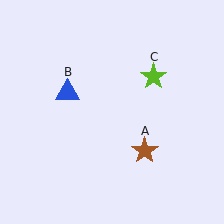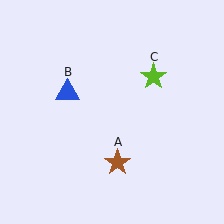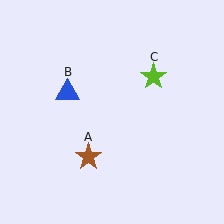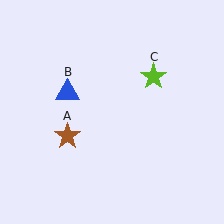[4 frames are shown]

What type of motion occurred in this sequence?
The brown star (object A) rotated clockwise around the center of the scene.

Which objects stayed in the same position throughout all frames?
Blue triangle (object B) and lime star (object C) remained stationary.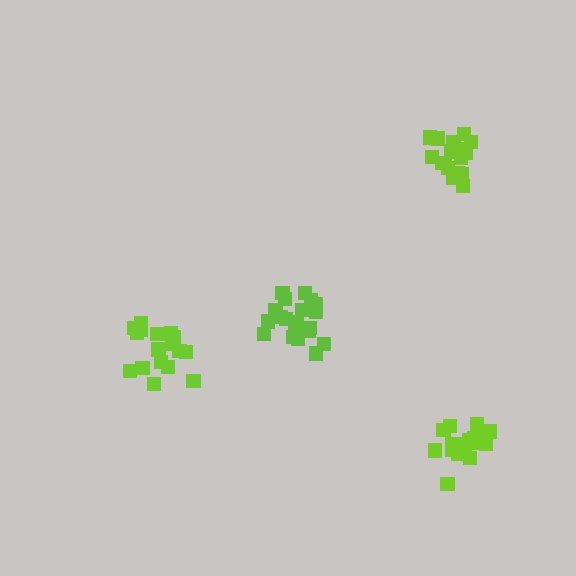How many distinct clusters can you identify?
There are 4 distinct clusters.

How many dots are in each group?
Group 1: 21 dots, Group 2: 18 dots, Group 3: 19 dots, Group 4: 18 dots (76 total).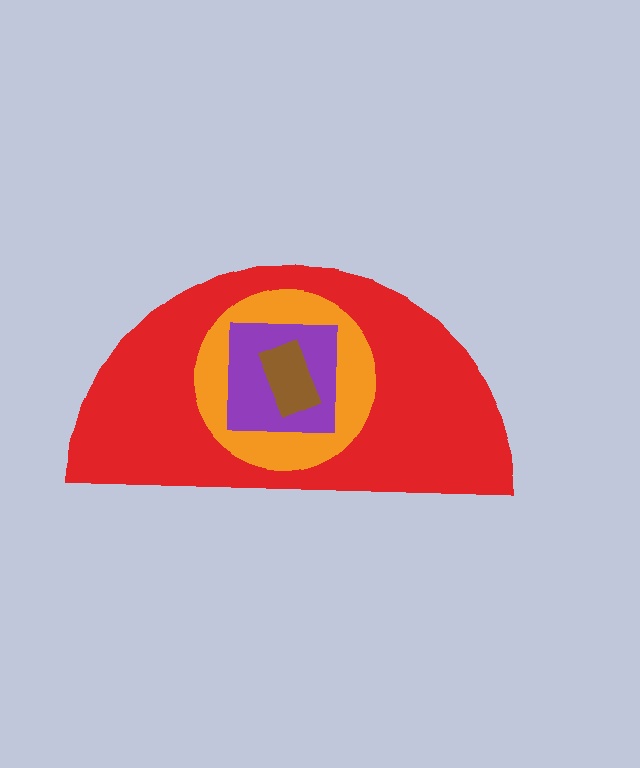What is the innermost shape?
The brown rectangle.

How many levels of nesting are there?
4.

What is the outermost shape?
The red semicircle.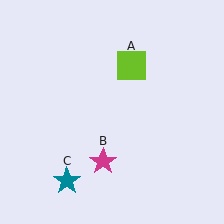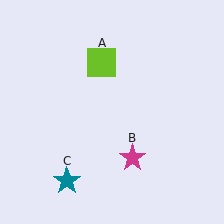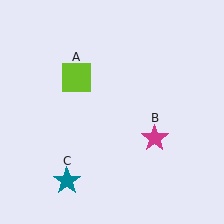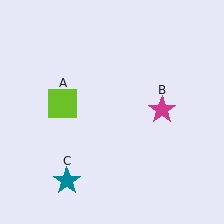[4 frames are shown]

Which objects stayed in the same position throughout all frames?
Teal star (object C) remained stationary.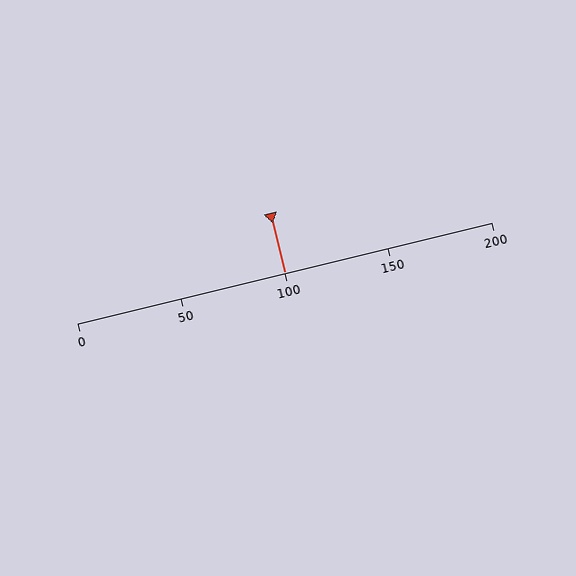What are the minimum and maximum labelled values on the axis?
The axis runs from 0 to 200.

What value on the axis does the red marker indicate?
The marker indicates approximately 100.